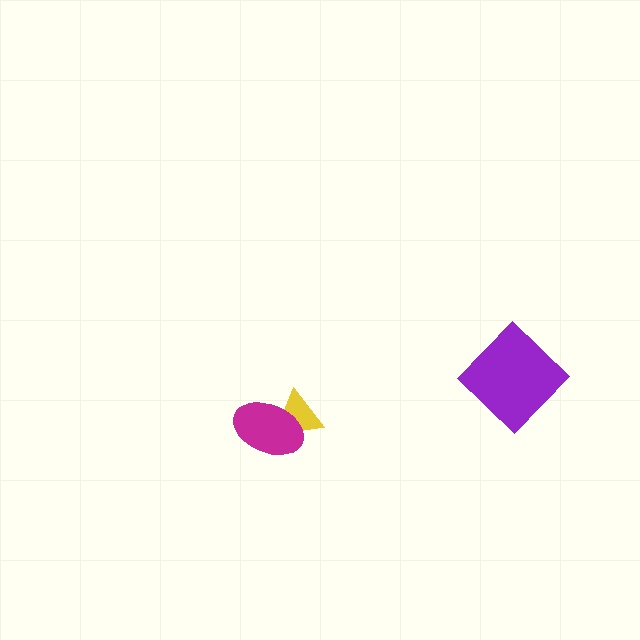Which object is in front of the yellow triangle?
The magenta ellipse is in front of the yellow triangle.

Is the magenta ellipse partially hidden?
No, no other shape covers it.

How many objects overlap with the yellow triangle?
1 object overlaps with the yellow triangle.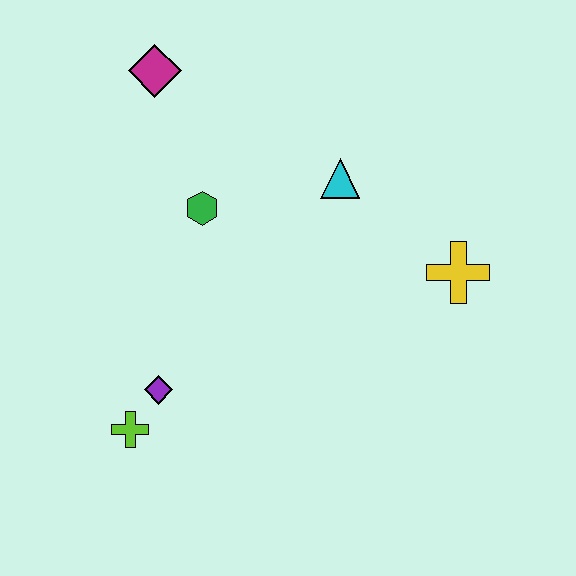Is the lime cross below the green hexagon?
Yes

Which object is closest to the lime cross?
The purple diamond is closest to the lime cross.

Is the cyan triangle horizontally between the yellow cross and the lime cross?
Yes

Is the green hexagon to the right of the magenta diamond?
Yes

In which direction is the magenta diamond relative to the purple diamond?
The magenta diamond is above the purple diamond.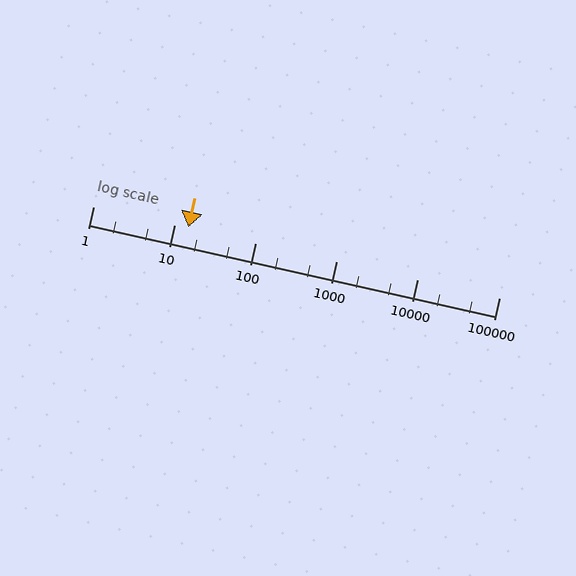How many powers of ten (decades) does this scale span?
The scale spans 5 decades, from 1 to 100000.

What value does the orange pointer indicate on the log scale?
The pointer indicates approximately 15.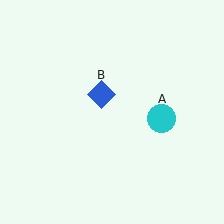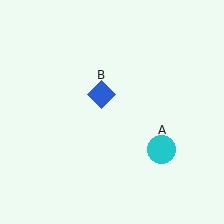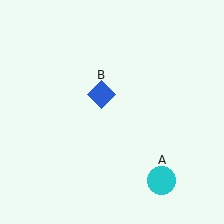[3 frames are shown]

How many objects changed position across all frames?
1 object changed position: cyan circle (object A).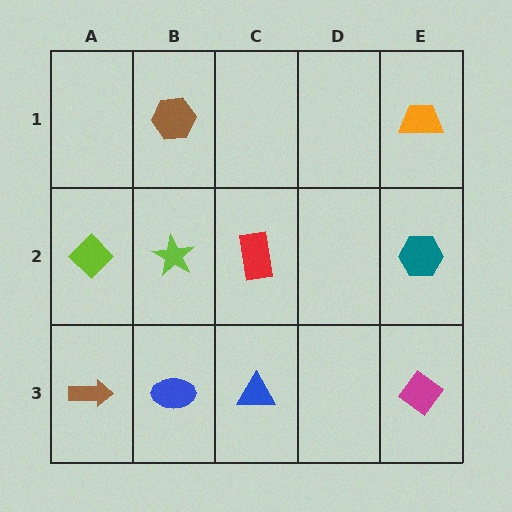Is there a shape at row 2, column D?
No, that cell is empty.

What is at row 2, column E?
A teal hexagon.